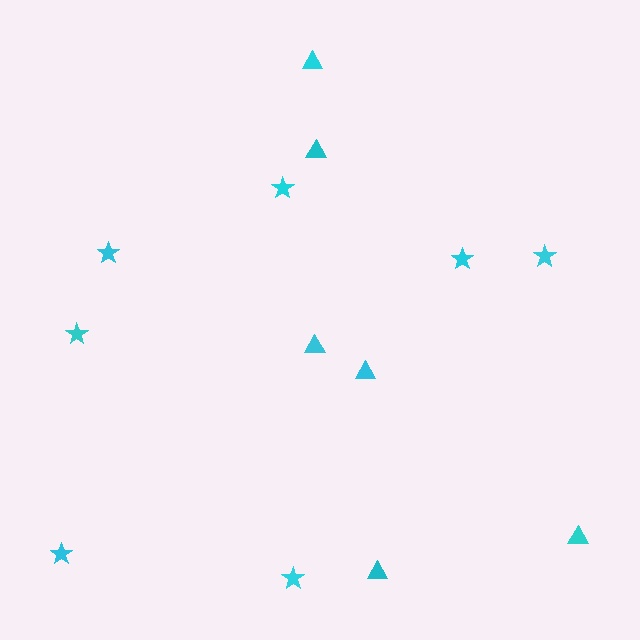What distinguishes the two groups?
There are 2 groups: one group of stars (7) and one group of triangles (6).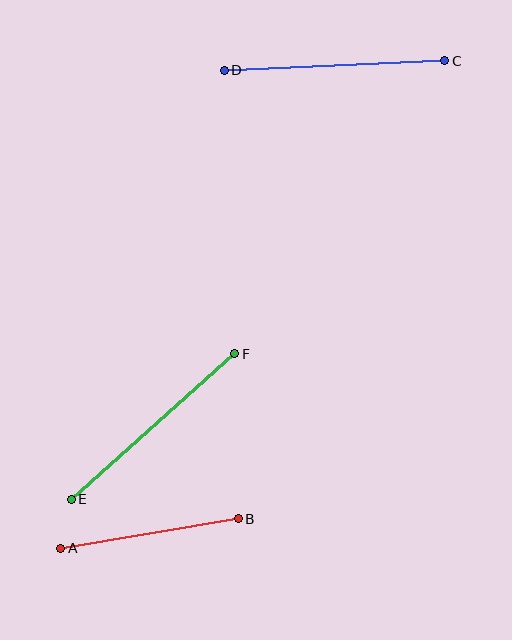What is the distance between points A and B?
The distance is approximately 180 pixels.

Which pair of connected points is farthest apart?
Points C and D are farthest apart.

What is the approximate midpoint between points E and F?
The midpoint is at approximately (153, 427) pixels.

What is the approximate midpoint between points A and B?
The midpoint is at approximately (150, 534) pixels.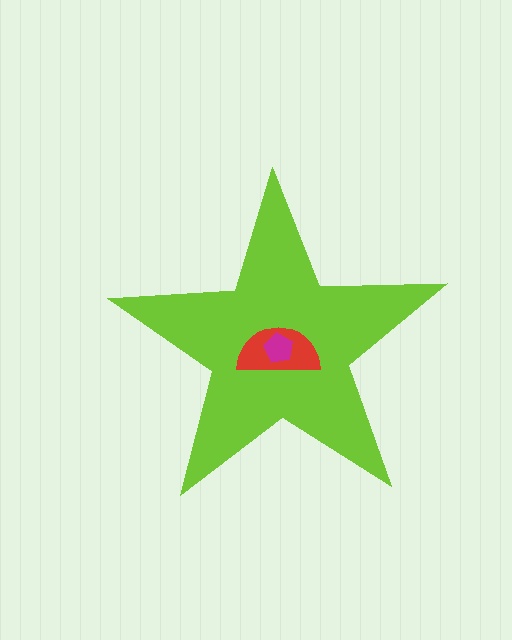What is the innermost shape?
The magenta pentagon.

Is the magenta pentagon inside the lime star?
Yes.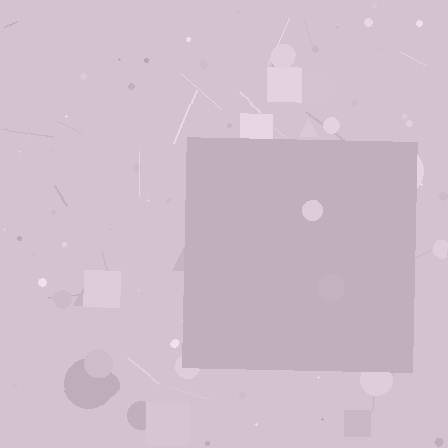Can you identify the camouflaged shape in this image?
The camouflaged shape is a square.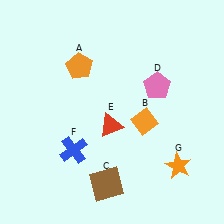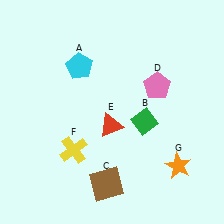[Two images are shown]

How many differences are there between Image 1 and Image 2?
There are 3 differences between the two images.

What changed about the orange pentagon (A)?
In Image 1, A is orange. In Image 2, it changed to cyan.